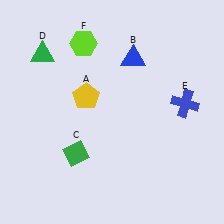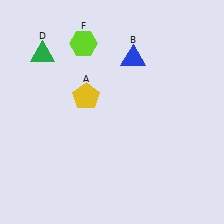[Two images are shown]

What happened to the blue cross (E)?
The blue cross (E) was removed in Image 2. It was in the top-right area of Image 1.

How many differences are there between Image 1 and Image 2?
There are 2 differences between the two images.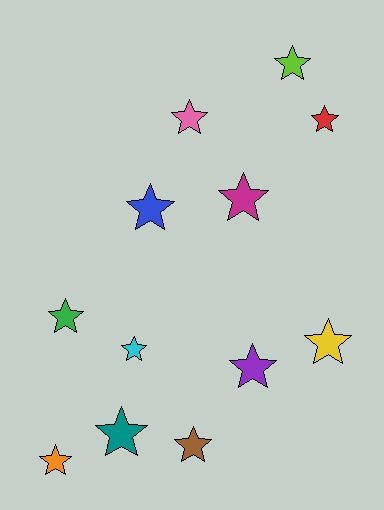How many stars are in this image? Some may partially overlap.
There are 12 stars.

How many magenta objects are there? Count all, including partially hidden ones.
There is 1 magenta object.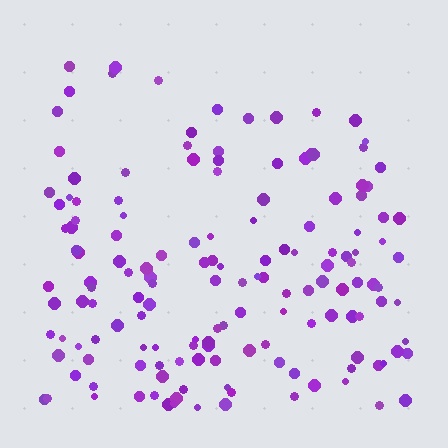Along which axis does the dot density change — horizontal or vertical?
Vertical.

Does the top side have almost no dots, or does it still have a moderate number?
Still a moderate number, just noticeably fewer than the bottom.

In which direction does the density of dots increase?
From top to bottom, with the bottom side densest.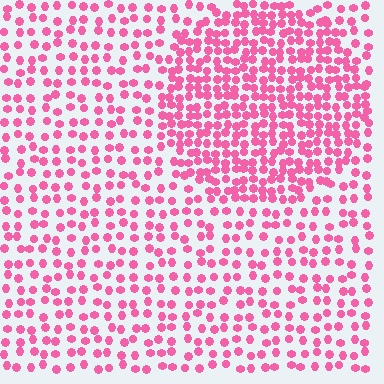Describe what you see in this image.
The image contains small pink elements arranged at two different densities. A circle-shaped region is visible where the elements are more densely packed than the surrounding area.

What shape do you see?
I see a circle.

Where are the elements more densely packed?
The elements are more densely packed inside the circle boundary.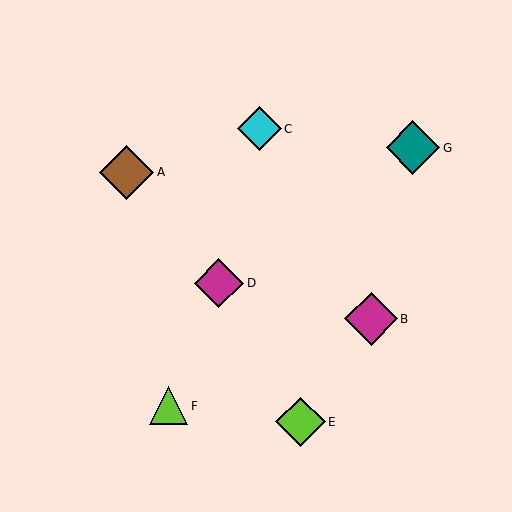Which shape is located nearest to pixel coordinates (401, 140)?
The teal diamond (labeled G) at (413, 148) is nearest to that location.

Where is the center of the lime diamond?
The center of the lime diamond is at (301, 422).